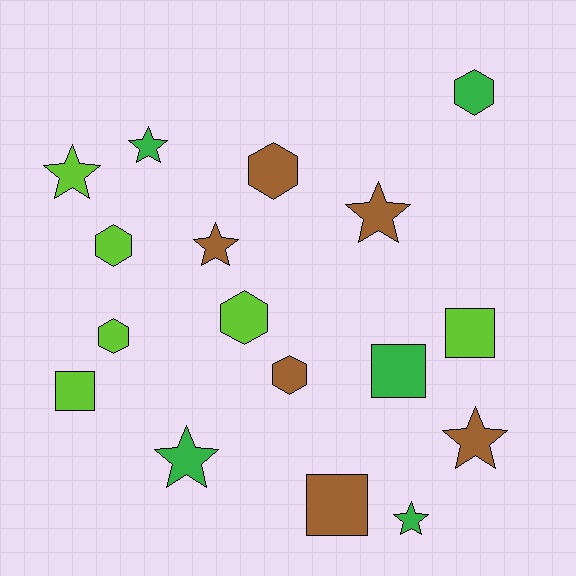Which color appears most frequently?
Lime, with 6 objects.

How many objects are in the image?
There are 17 objects.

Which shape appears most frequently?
Star, with 7 objects.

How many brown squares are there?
There is 1 brown square.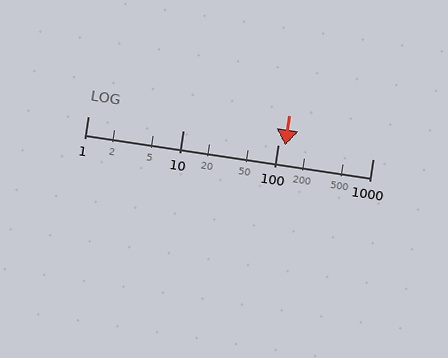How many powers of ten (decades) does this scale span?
The scale spans 3 decades, from 1 to 1000.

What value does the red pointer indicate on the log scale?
The pointer indicates approximately 120.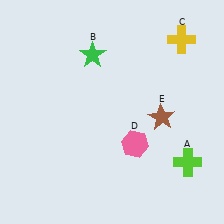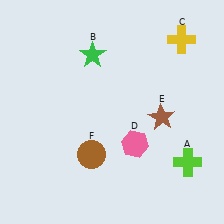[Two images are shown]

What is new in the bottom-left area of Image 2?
A brown circle (F) was added in the bottom-left area of Image 2.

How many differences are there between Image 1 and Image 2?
There is 1 difference between the two images.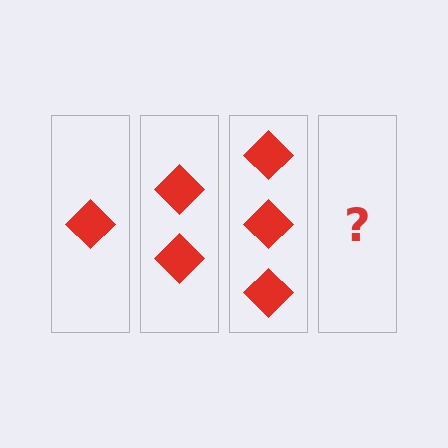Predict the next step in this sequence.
The next step is 4 diamonds.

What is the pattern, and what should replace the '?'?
The pattern is that each step adds one more diamond. The '?' should be 4 diamonds.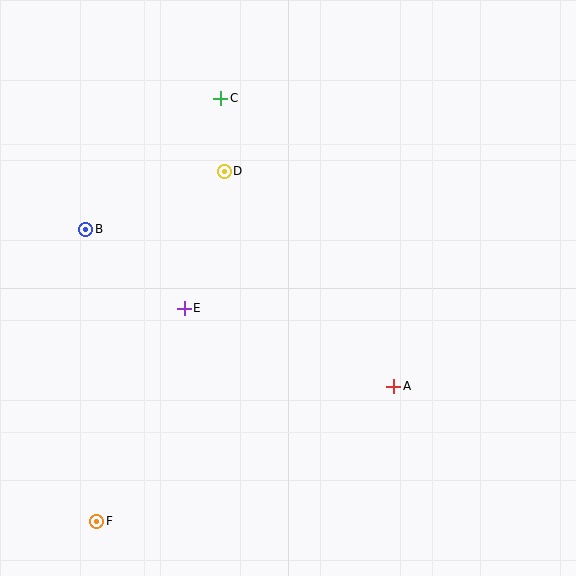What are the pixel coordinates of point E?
Point E is at (184, 308).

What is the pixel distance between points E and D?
The distance between E and D is 143 pixels.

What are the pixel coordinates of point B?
Point B is at (86, 229).